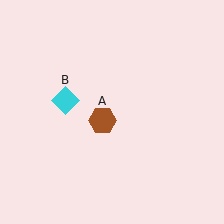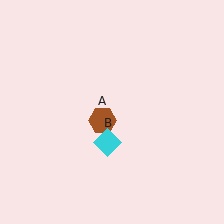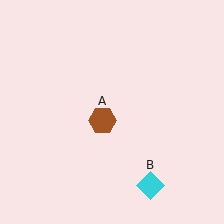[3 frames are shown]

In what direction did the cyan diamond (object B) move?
The cyan diamond (object B) moved down and to the right.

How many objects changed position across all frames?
1 object changed position: cyan diamond (object B).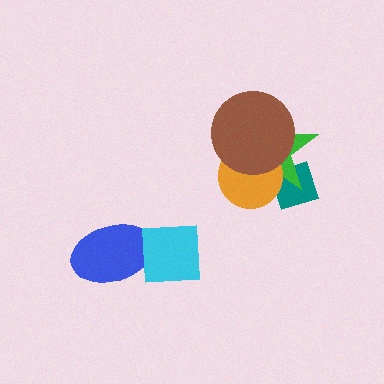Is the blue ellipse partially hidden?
Yes, it is partially covered by another shape.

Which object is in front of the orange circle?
The brown circle is in front of the orange circle.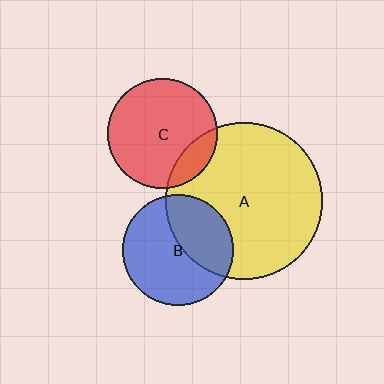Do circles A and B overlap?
Yes.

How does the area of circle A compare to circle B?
Approximately 2.0 times.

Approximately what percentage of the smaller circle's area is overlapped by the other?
Approximately 40%.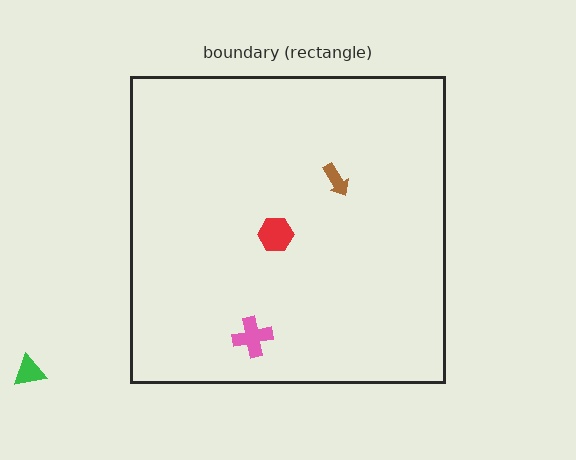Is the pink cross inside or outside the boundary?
Inside.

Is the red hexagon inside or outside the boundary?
Inside.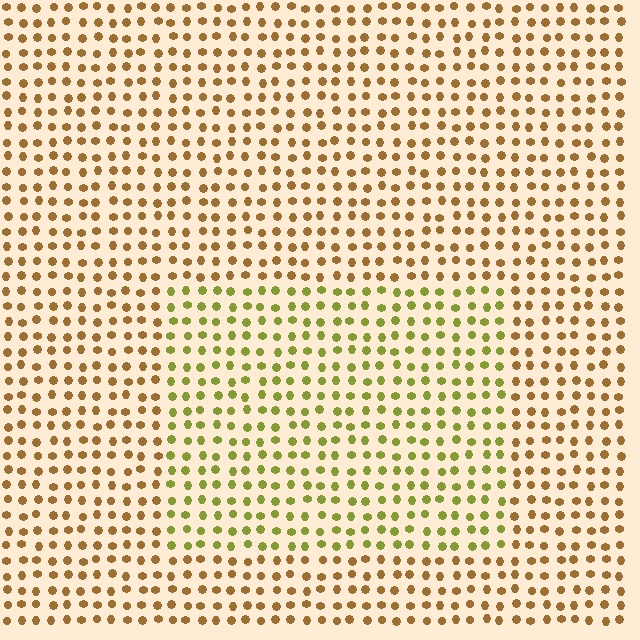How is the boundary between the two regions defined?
The boundary is defined purely by a slight shift in hue (about 41 degrees). Spacing, size, and orientation are identical on both sides.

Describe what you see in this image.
The image is filled with small brown elements in a uniform arrangement. A rectangle-shaped region is visible where the elements are tinted to a slightly different hue, forming a subtle color boundary.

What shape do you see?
I see a rectangle.